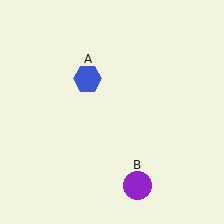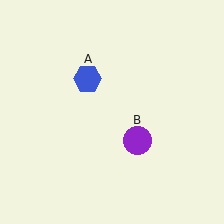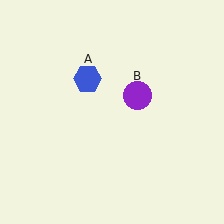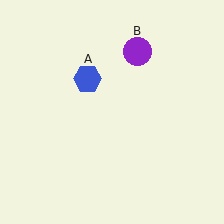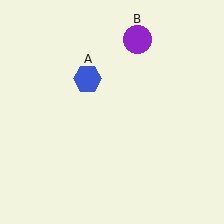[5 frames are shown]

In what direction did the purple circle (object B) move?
The purple circle (object B) moved up.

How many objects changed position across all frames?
1 object changed position: purple circle (object B).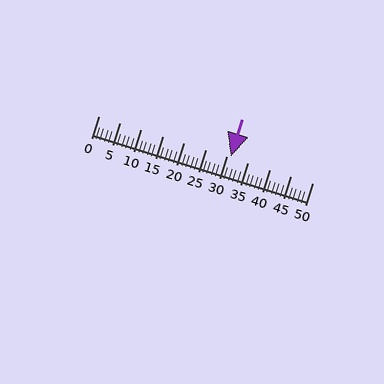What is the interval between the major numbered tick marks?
The major tick marks are spaced 5 units apart.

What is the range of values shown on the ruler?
The ruler shows values from 0 to 50.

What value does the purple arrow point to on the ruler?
The purple arrow points to approximately 31.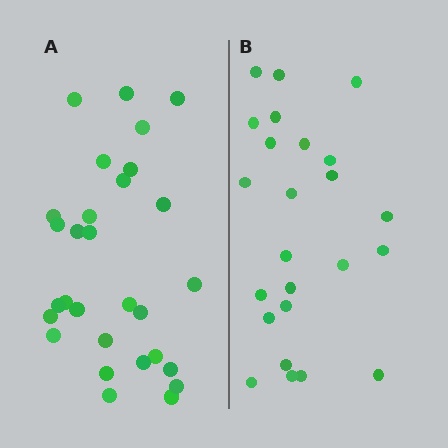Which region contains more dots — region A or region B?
Region A (the left region) has more dots.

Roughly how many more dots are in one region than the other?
Region A has about 5 more dots than region B.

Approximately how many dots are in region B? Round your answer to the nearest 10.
About 20 dots. (The exact count is 24, which rounds to 20.)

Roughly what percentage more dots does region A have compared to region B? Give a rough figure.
About 20% more.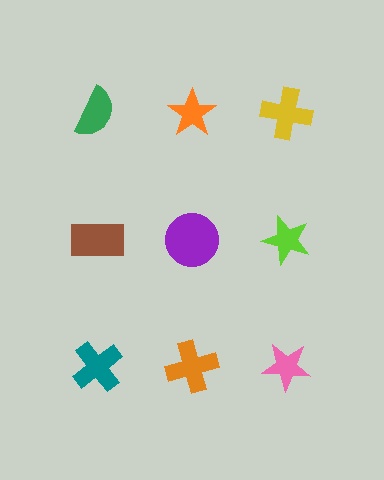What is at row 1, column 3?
A yellow cross.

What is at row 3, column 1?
A teal cross.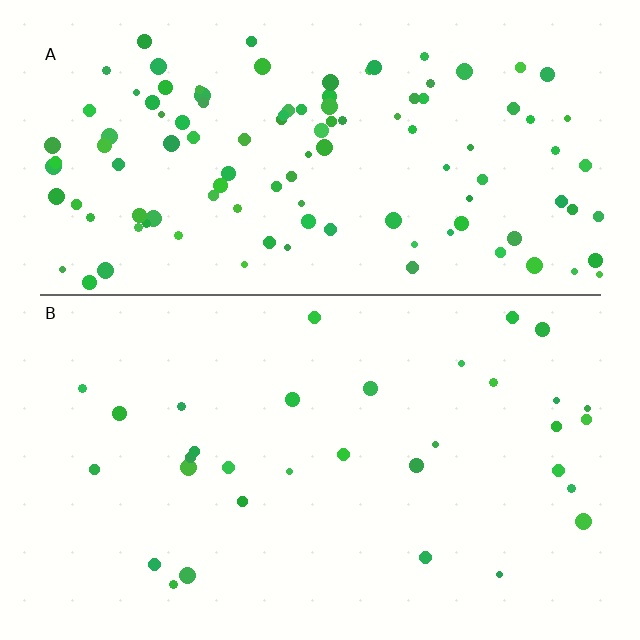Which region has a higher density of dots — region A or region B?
A (the top).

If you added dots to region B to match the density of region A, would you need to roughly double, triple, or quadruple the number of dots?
Approximately quadruple.